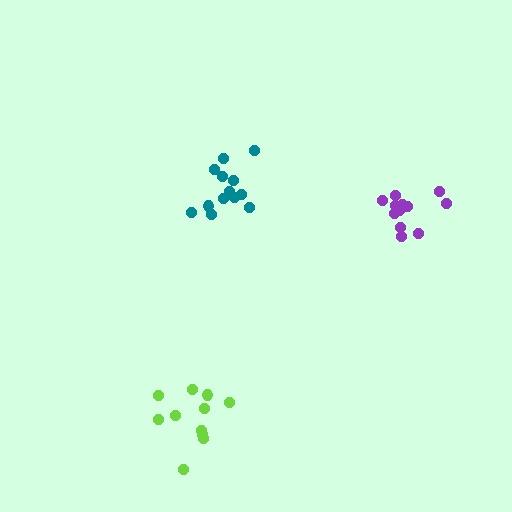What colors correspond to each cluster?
The clusters are colored: teal, lime, purple.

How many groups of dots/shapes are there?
There are 3 groups.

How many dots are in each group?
Group 1: 13 dots, Group 2: 11 dots, Group 3: 13 dots (37 total).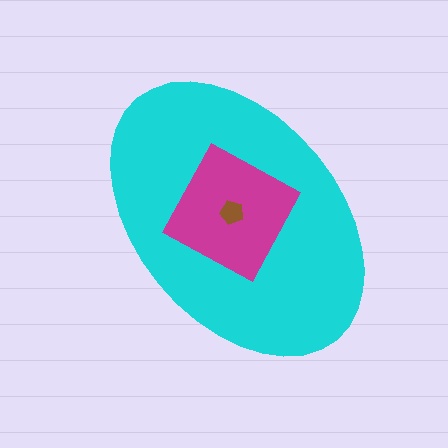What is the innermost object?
The brown pentagon.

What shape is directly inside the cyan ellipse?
The magenta square.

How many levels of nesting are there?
3.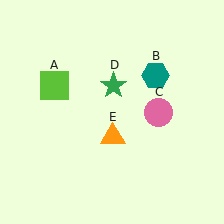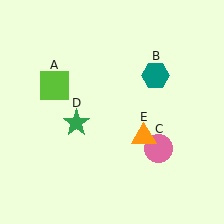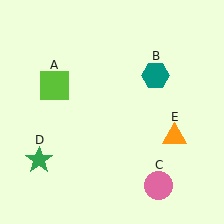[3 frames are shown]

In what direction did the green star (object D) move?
The green star (object D) moved down and to the left.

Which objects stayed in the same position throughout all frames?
Lime square (object A) and teal hexagon (object B) remained stationary.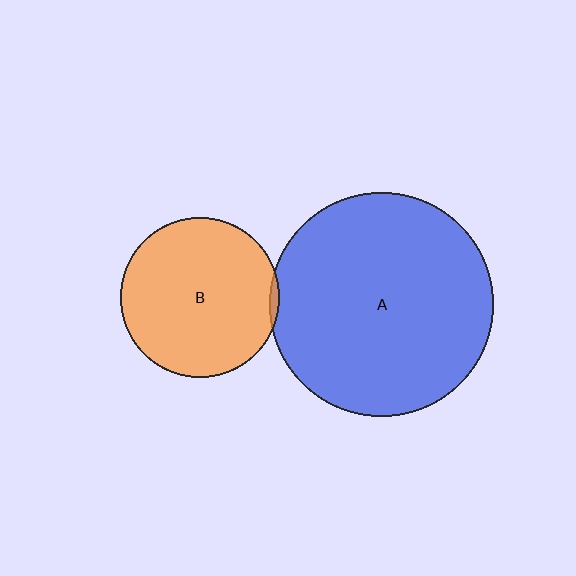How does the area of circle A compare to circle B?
Approximately 2.0 times.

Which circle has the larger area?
Circle A (blue).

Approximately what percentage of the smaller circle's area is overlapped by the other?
Approximately 5%.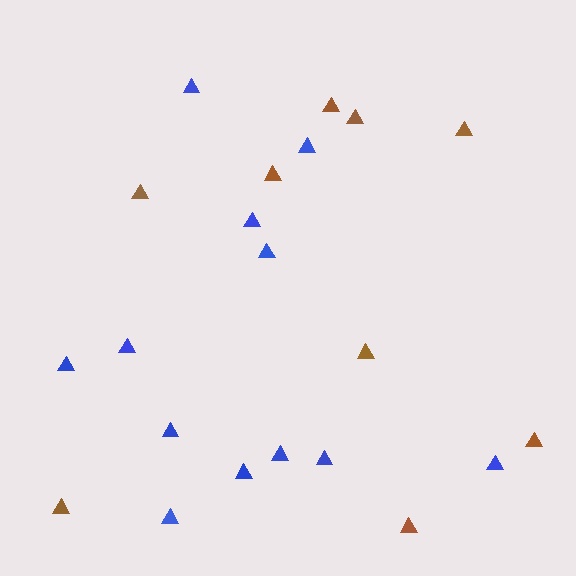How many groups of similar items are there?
There are 2 groups: one group of blue triangles (12) and one group of brown triangles (9).